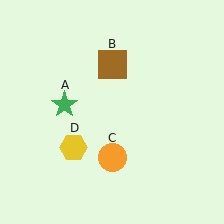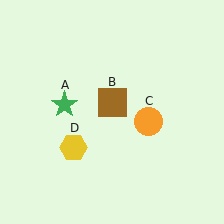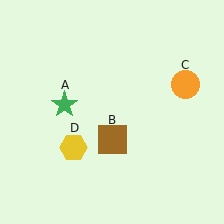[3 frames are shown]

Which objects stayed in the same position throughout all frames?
Green star (object A) and yellow hexagon (object D) remained stationary.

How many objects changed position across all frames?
2 objects changed position: brown square (object B), orange circle (object C).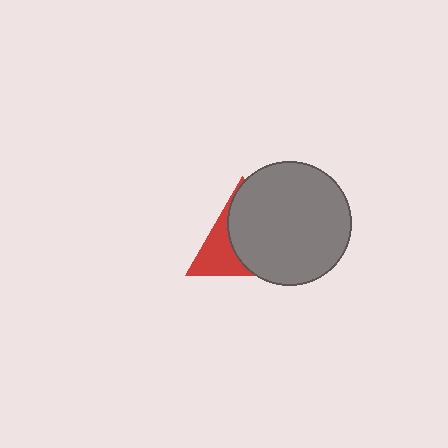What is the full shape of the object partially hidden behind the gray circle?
The partially hidden object is a red triangle.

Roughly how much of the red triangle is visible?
A small part of it is visible (roughly 36%).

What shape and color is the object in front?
The object in front is a gray circle.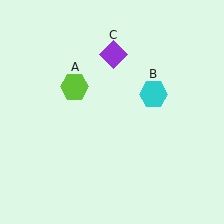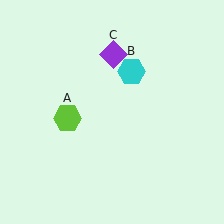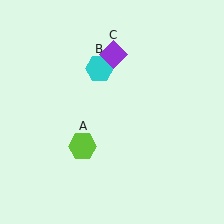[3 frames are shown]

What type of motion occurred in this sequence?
The lime hexagon (object A), cyan hexagon (object B) rotated counterclockwise around the center of the scene.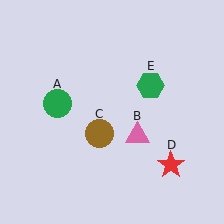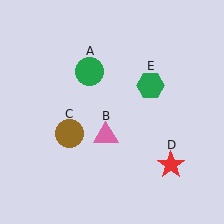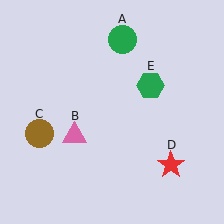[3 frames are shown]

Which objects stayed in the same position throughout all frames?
Red star (object D) and green hexagon (object E) remained stationary.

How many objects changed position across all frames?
3 objects changed position: green circle (object A), pink triangle (object B), brown circle (object C).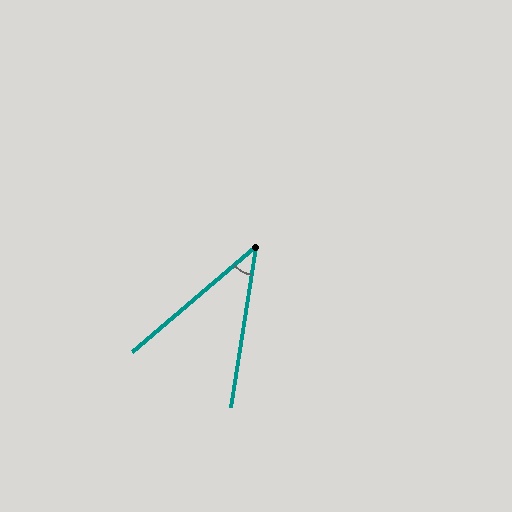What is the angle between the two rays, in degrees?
Approximately 41 degrees.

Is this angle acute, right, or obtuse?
It is acute.